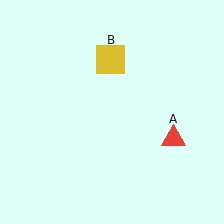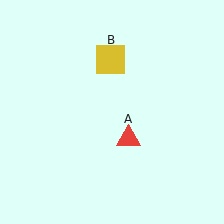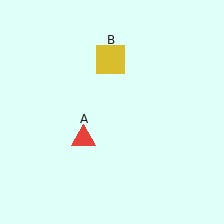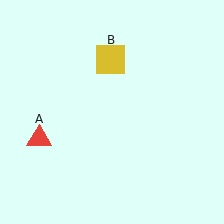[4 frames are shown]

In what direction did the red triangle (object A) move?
The red triangle (object A) moved left.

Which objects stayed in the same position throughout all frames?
Yellow square (object B) remained stationary.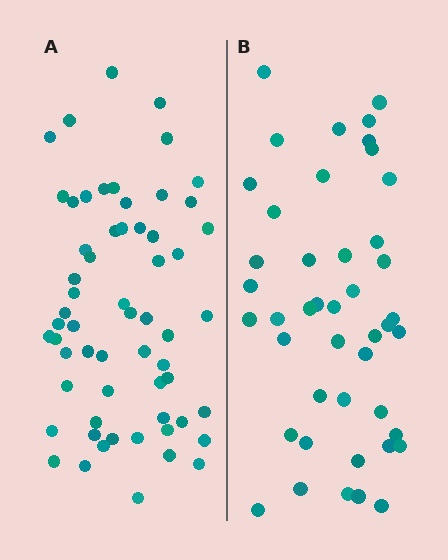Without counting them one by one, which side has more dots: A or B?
Region A (the left region) has more dots.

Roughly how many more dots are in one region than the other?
Region A has approximately 15 more dots than region B.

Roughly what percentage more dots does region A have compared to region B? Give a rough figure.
About 35% more.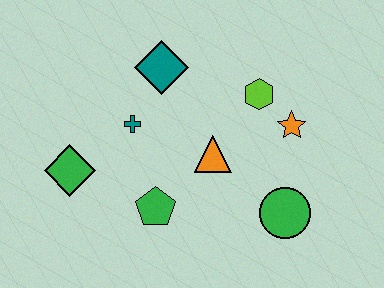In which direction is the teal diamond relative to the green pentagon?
The teal diamond is above the green pentagon.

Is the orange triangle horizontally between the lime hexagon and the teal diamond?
Yes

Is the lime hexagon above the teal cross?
Yes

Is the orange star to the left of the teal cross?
No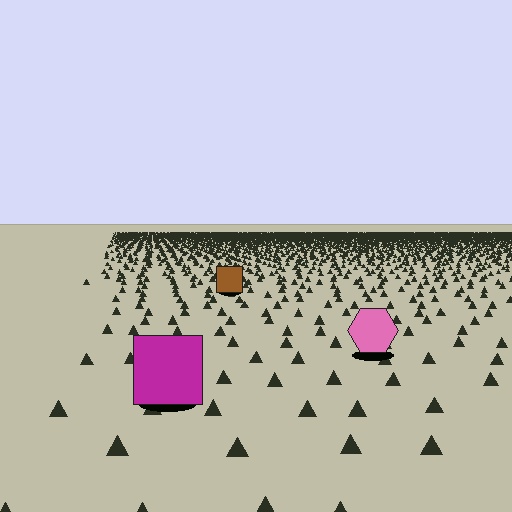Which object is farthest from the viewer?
The brown square is farthest from the viewer. It appears smaller and the ground texture around it is denser.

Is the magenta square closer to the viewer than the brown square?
Yes. The magenta square is closer — you can tell from the texture gradient: the ground texture is coarser near it.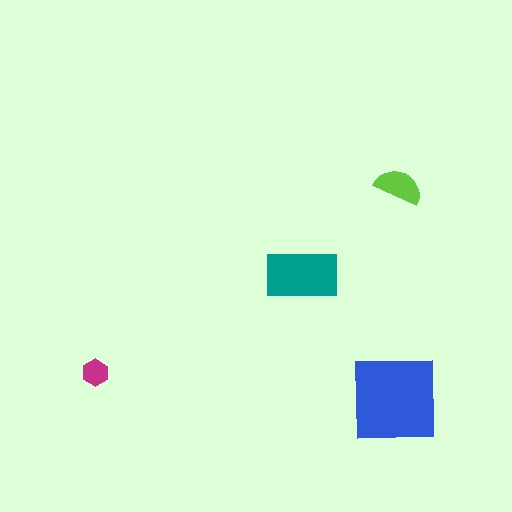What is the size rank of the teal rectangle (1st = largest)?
2nd.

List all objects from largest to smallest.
The blue square, the teal rectangle, the lime semicircle, the magenta hexagon.